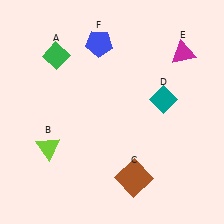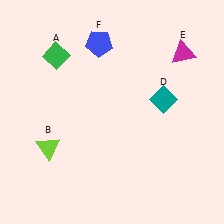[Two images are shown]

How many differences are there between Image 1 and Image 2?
There is 1 difference between the two images.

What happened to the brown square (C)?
The brown square (C) was removed in Image 2. It was in the bottom-right area of Image 1.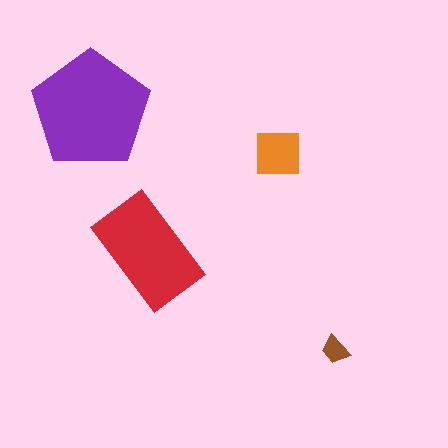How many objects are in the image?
There are 4 objects in the image.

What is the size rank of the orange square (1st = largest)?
3rd.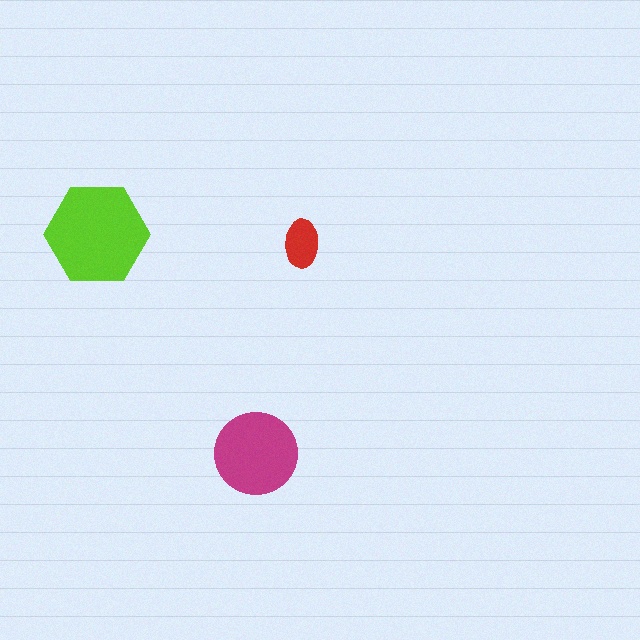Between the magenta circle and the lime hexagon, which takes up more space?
The lime hexagon.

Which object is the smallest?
The red ellipse.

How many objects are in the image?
There are 3 objects in the image.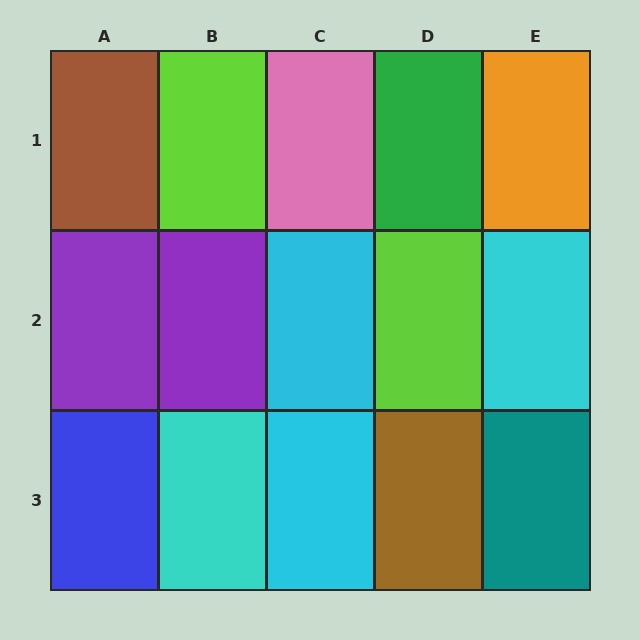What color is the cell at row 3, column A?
Blue.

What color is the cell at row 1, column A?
Brown.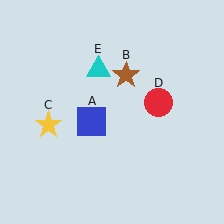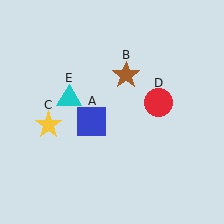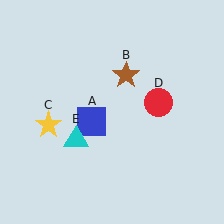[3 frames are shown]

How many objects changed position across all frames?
1 object changed position: cyan triangle (object E).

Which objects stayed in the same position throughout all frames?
Blue square (object A) and brown star (object B) and yellow star (object C) and red circle (object D) remained stationary.